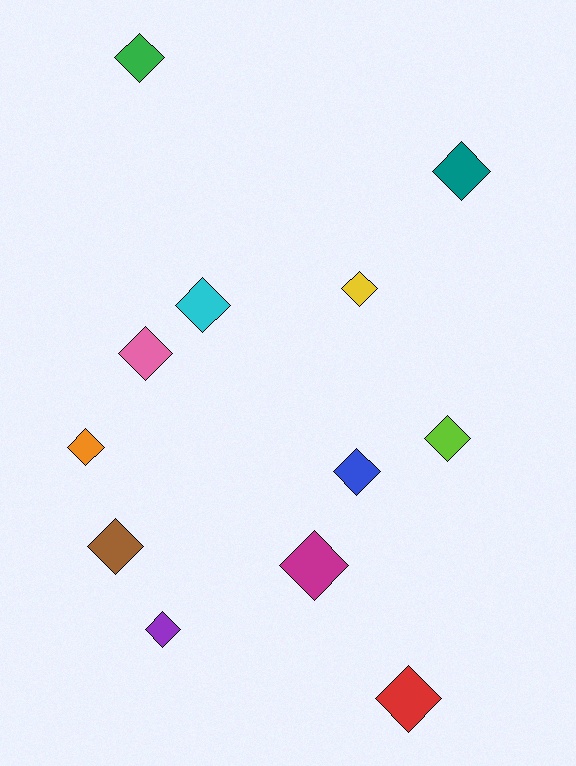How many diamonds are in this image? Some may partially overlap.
There are 12 diamonds.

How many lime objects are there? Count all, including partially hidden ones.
There is 1 lime object.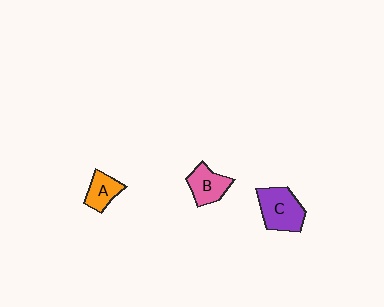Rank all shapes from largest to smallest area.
From largest to smallest: C (purple), B (pink), A (orange).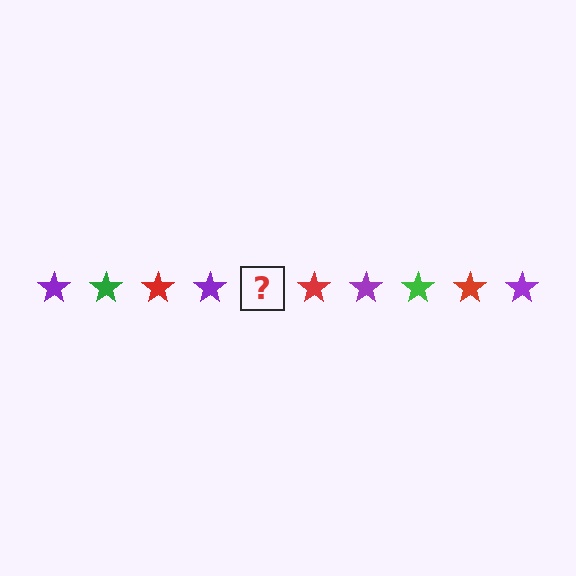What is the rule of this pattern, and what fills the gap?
The rule is that the pattern cycles through purple, green, red stars. The gap should be filled with a green star.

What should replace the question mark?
The question mark should be replaced with a green star.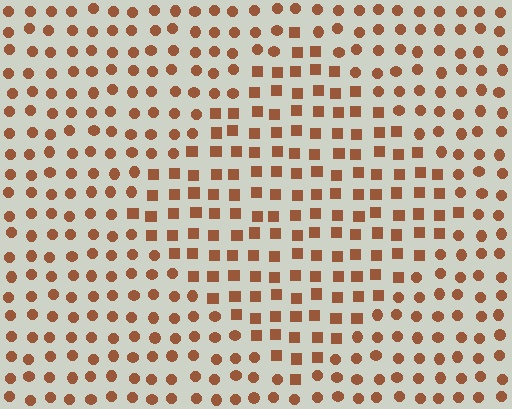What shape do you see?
I see a diamond.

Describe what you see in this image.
The image is filled with small brown elements arranged in a uniform grid. A diamond-shaped region contains squares, while the surrounding area contains circles. The boundary is defined purely by the change in element shape.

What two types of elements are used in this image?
The image uses squares inside the diamond region and circles outside it.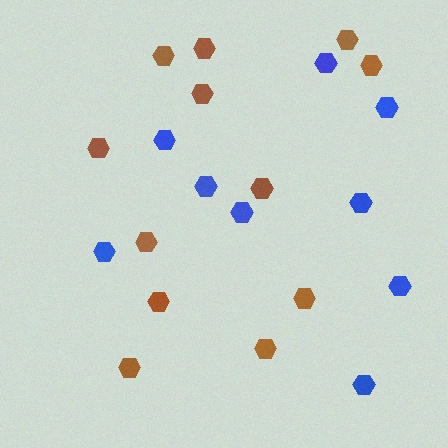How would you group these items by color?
There are 2 groups: one group of brown hexagons (12) and one group of blue hexagons (9).